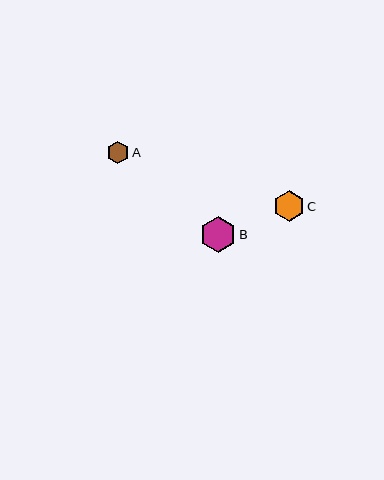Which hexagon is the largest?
Hexagon B is the largest with a size of approximately 36 pixels.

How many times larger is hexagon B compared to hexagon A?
Hexagon B is approximately 1.6 times the size of hexagon A.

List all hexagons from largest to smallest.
From largest to smallest: B, C, A.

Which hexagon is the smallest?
Hexagon A is the smallest with a size of approximately 23 pixels.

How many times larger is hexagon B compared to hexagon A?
Hexagon B is approximately 1.6 times the size of hexagon A.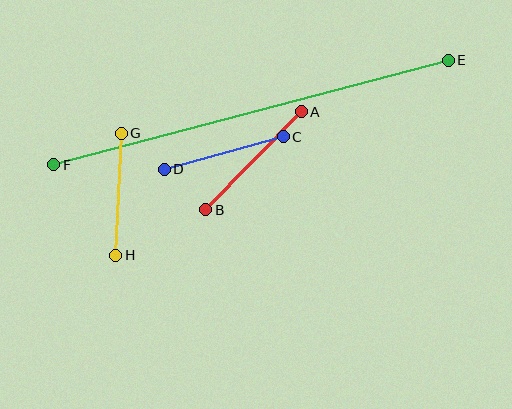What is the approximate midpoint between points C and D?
The midpoint is at approximately (224, 153) pixels.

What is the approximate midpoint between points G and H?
The midpoint is at approximately (119, 194) pixels.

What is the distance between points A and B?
The distance is approximately 137 pixels.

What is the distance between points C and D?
The distance is approximately 123 pixels.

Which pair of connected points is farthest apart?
Points E and F are farthest apart.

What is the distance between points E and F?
The distance is approximately 408 pixels.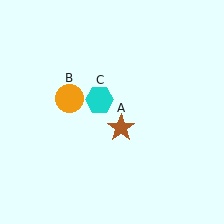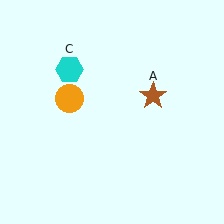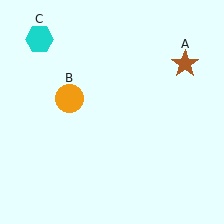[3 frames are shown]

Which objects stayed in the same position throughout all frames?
Orange circle (object B) remained stationary.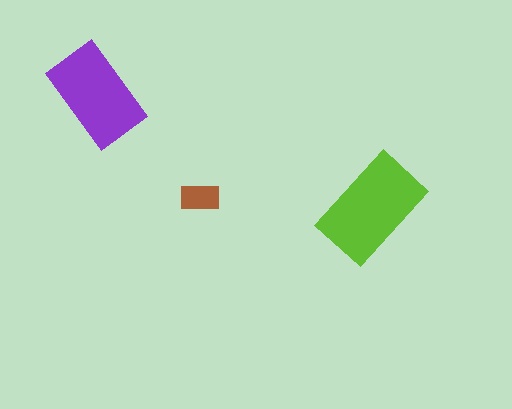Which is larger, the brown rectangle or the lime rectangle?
The lime one.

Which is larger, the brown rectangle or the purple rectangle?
The purple one.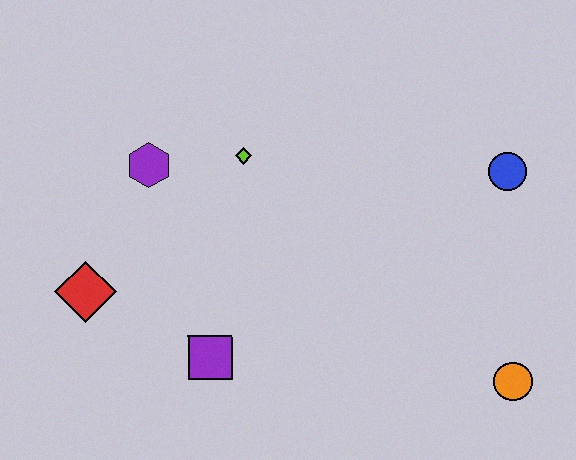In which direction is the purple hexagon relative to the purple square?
The purple hexagon is above the purple square.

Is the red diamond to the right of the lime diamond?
No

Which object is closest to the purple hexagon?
The lime diamond is closest to the purple hexagon.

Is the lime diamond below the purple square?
No